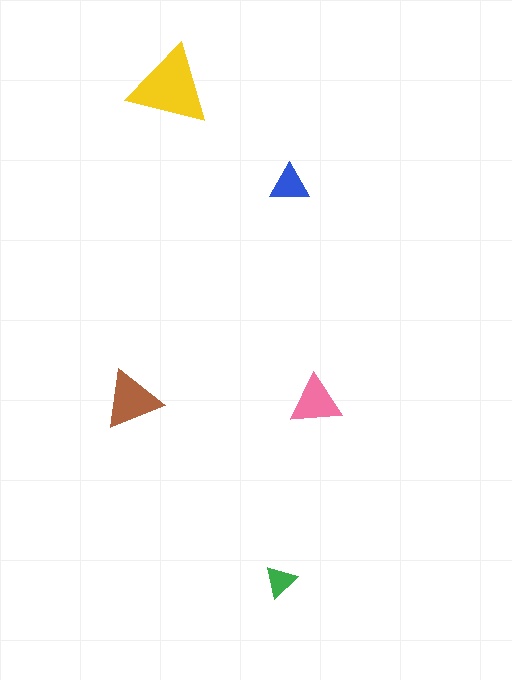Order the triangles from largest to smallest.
the yellow one, the brown one, the pink one, the blue one, the green one.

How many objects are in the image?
There are 5 objects in the image.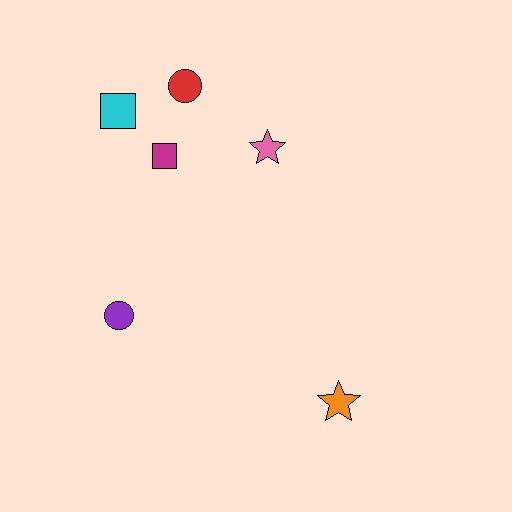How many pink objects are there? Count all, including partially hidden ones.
There is 1 pink object.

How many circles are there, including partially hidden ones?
There are 2 circles.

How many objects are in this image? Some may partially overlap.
There are 6 objects.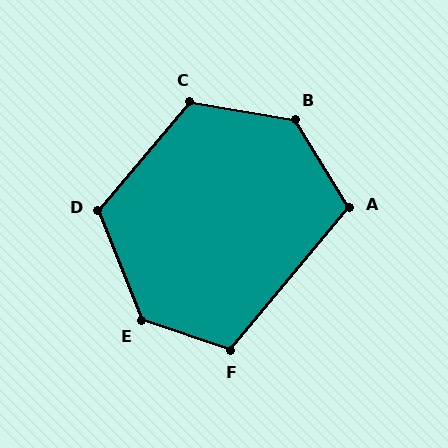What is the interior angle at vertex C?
Approximately 121 degrees (obtuse).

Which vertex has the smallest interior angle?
A, at approximately 109 degrees.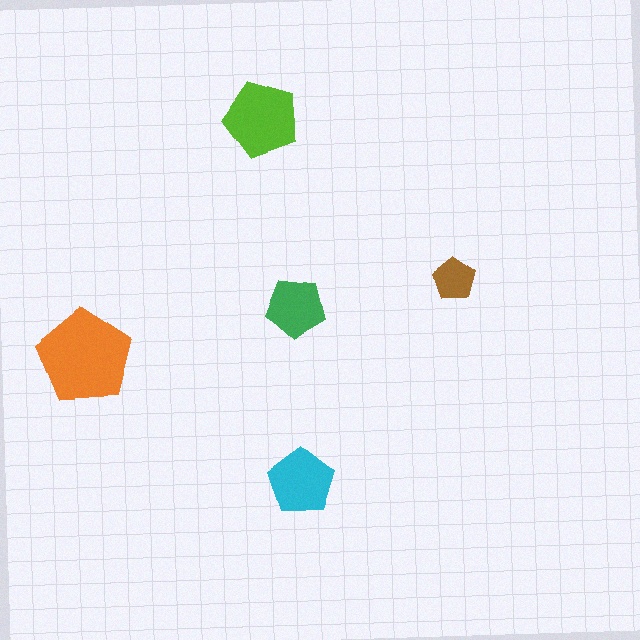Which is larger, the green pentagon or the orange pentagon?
The orange one.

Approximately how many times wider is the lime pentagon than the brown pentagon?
About 2 times wider.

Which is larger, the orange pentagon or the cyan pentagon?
The orange one.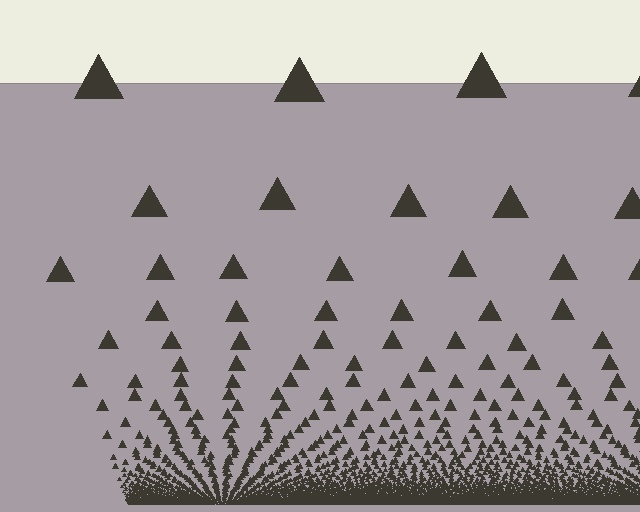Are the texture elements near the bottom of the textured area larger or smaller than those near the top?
Smaller. The gradient is inverted — elements near the bottom are smaller and denser.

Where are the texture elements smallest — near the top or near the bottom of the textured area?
Near the bottom.